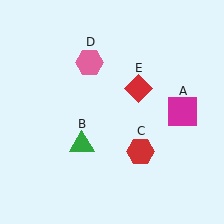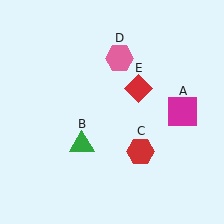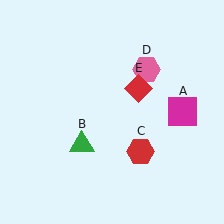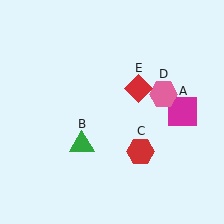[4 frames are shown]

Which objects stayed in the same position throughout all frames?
Magenta square (object A) and green triangle (object B) and red hexagon (object C) and red diamond (object E) remained stationary.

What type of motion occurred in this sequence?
The pink hexagon (object D) rotated clockwise around the center of the scene.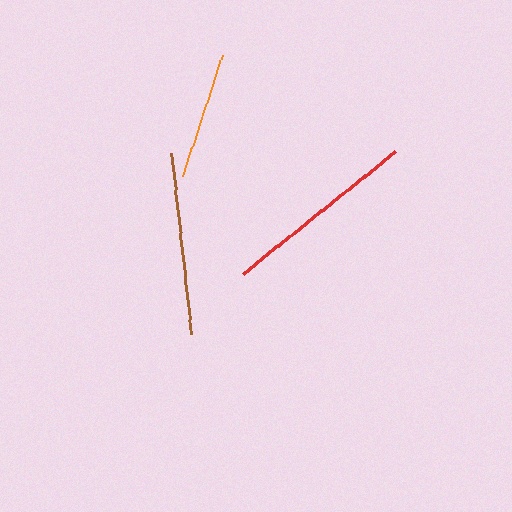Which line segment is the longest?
The red line is the longest at approximately 196 pixels.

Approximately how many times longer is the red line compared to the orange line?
The red line is approximately 1.5 times the length of the orange line.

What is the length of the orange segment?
The orange segment is approximately 127 pixels long.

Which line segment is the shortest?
The orange line is the shortest at approximately 127 pixels.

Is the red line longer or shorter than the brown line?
The red line is longer than the brown line.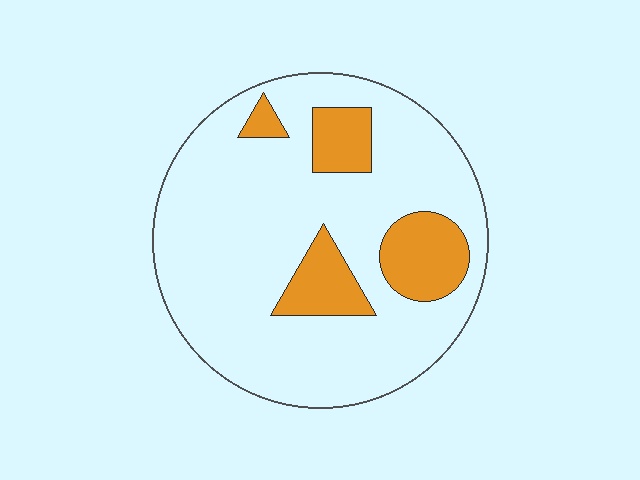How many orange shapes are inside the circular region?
4.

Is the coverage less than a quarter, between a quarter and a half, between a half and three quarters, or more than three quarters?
Less than a quarter.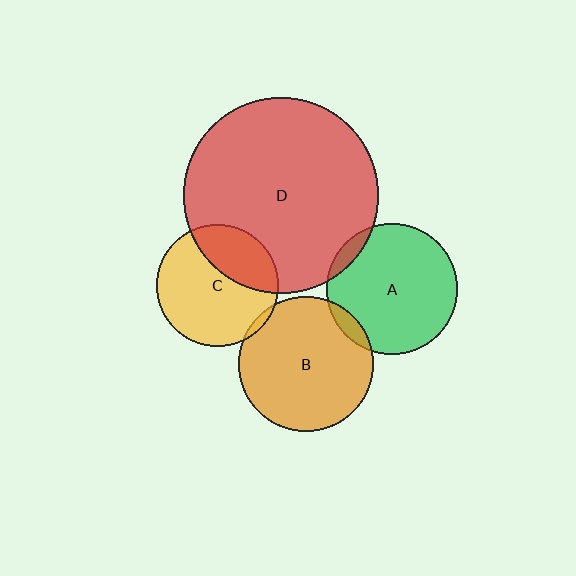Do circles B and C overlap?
Yes.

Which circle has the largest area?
Circle D (red).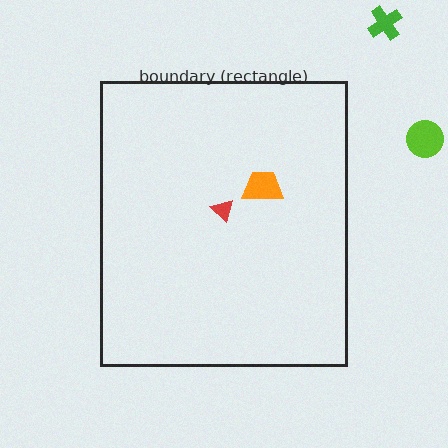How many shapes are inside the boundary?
2 inside, 2 outside.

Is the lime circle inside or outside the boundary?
Outside.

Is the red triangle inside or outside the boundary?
Inside.